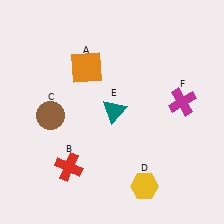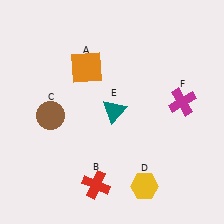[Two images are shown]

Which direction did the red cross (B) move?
The red cross (B) moved right.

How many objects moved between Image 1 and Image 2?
1 object moved between the two images.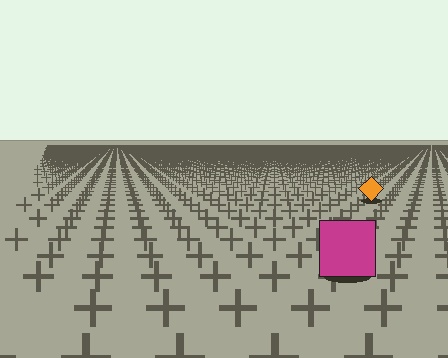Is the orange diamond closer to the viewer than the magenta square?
No. The magenta square is closer — you can tell from the texture gradient: the ground texture is coarser near it.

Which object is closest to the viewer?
The magenta square is closest. The texture marks near it are larger and more spread out.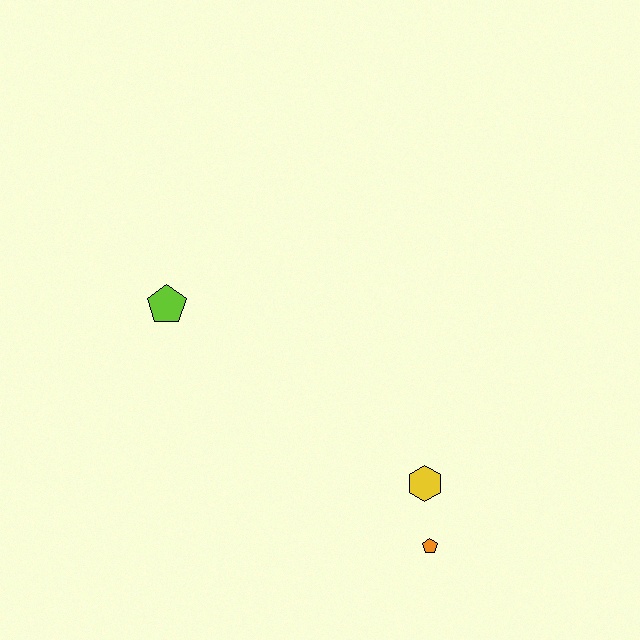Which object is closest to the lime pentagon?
The yellow hexagon is closest to the lime pentagon.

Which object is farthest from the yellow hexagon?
The lime pentagon is farthest from the yellow hexagon.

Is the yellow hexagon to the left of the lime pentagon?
No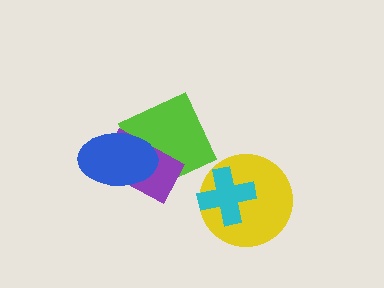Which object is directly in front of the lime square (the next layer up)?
The purple rectangle is directly in front of the lime square.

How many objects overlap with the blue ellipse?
2 objects overlap with the blue ellipse.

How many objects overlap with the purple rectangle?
2 objects overlap with the purple rectangle.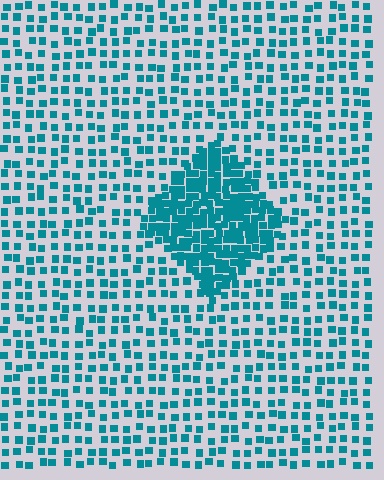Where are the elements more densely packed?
The elements are more densely packed inside the diamond boundary.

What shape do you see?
I see a diamond.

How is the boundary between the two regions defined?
The boundary is defined by a change in element density (approximately 2.6x ratio). All elements are the same color, size, and shape.